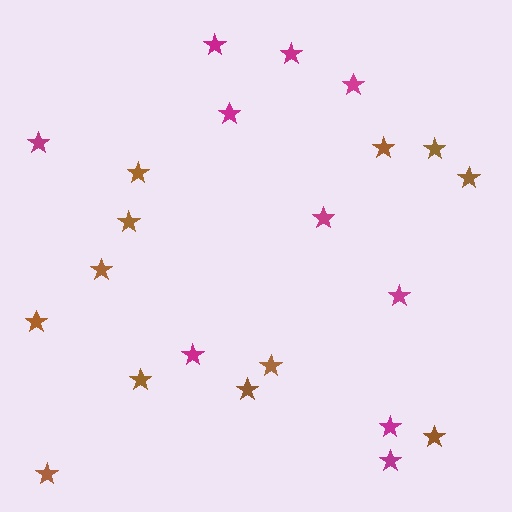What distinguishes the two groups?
There are 2 groups: one group of magenta stars (10) and one group of brown stars (12).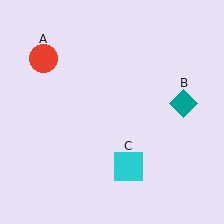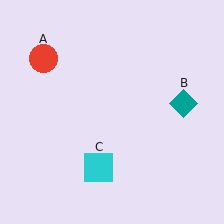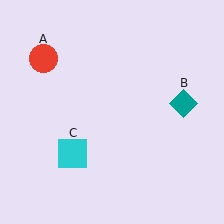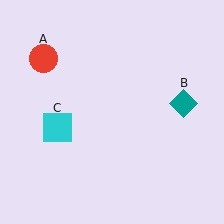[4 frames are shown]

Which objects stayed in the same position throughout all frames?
Red circle (object A) and teal diamond (object B) remained stationary.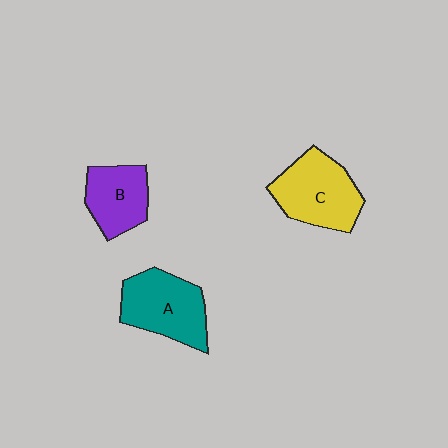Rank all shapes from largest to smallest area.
From largest to smallest: C (yellow), A (teal), B (purple).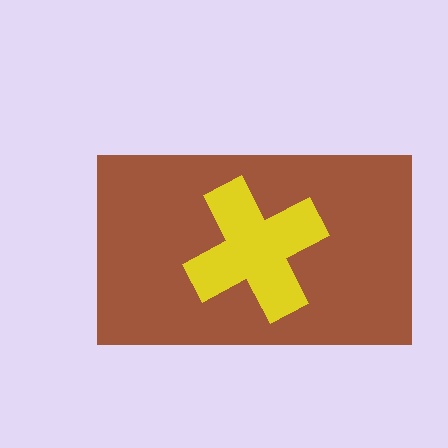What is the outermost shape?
The brown rectangle.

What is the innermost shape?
The yellow cross.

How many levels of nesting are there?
2.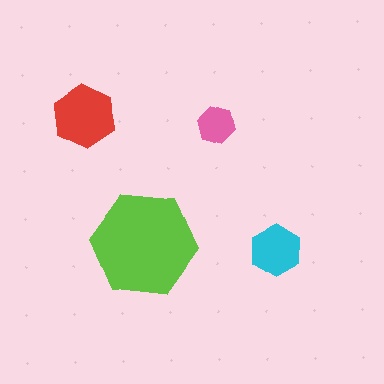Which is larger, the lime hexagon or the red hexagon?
The lime one.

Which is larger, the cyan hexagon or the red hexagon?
The red one.